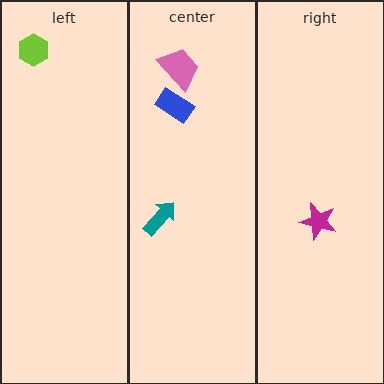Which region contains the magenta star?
The right region.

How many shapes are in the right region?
1.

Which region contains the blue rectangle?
The center region.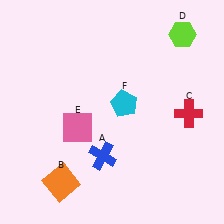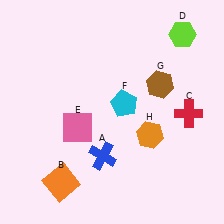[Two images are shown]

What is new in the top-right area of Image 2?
A brown hexagon (G) was added in the top-right area of Image 2.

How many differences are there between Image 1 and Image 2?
There are 2 differences between the two images.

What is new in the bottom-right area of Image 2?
An orange hexagon (H) was added in the bottom-right area of Image 2.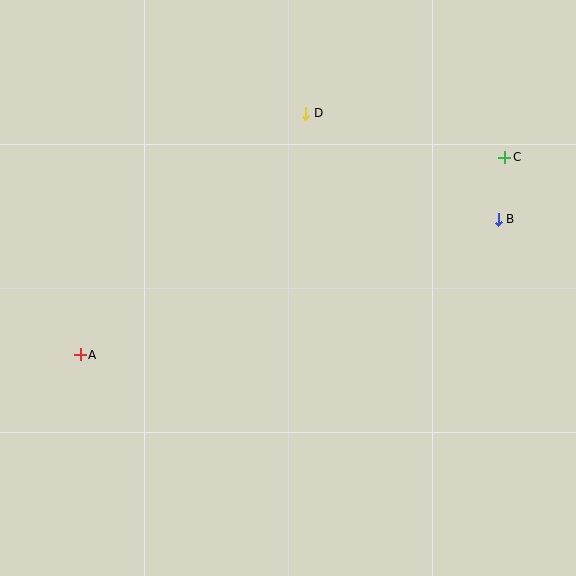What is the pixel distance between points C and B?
The distance between C and B is 62 pixels.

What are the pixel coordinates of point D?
Point D is at (306, 113).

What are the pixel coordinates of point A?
Point A is at (80, 355).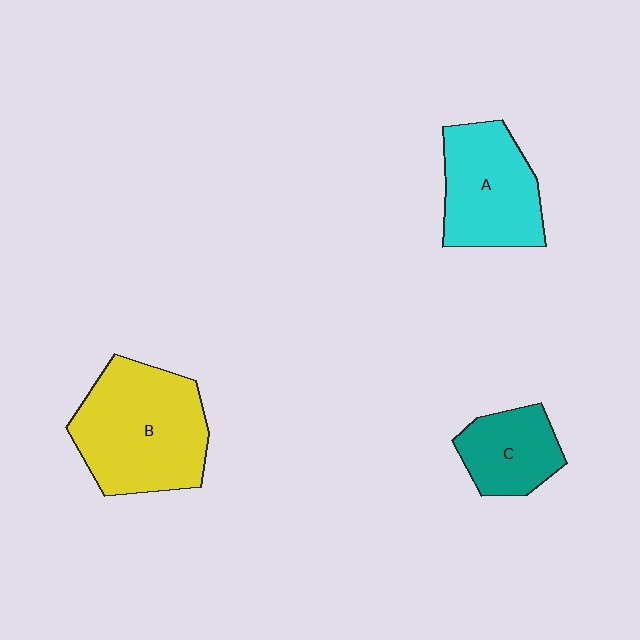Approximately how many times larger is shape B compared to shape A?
Approximately 1.4 times.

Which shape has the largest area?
Shape B (yellow).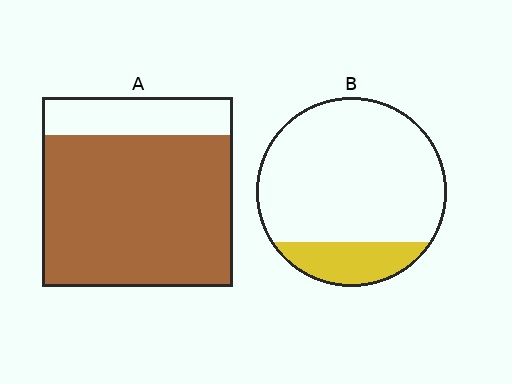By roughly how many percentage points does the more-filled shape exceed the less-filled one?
By roughly 60 percentage points (A over B).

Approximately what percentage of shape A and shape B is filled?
A is approximately 80% and B is approximately 20%.